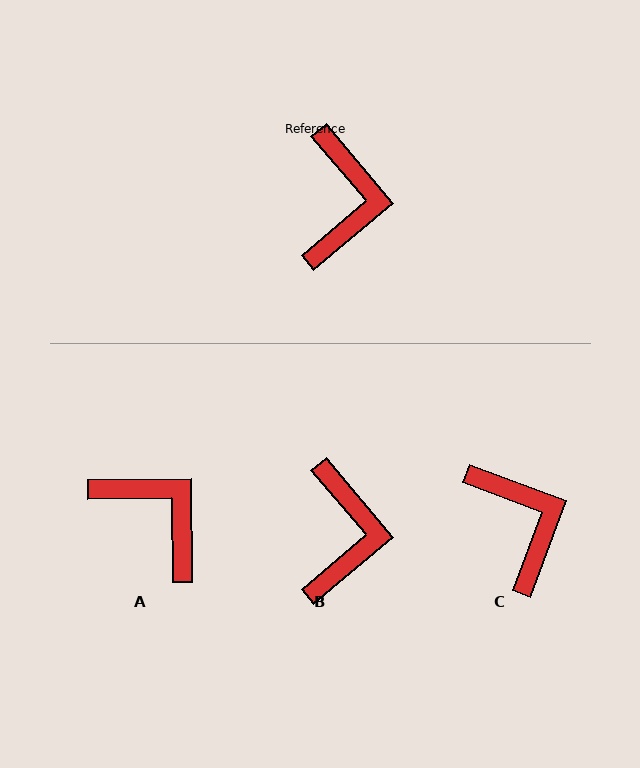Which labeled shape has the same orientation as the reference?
B.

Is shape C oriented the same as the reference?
No, it is off by about 29 degrees.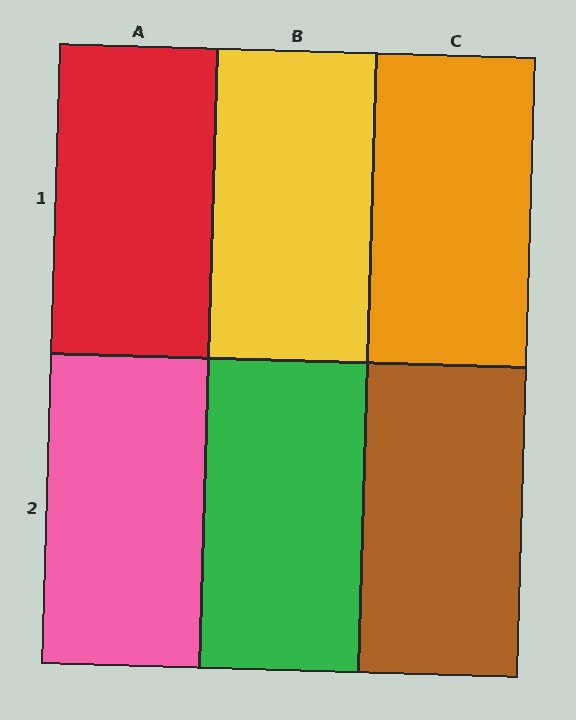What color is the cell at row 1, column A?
Red.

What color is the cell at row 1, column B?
Yellow.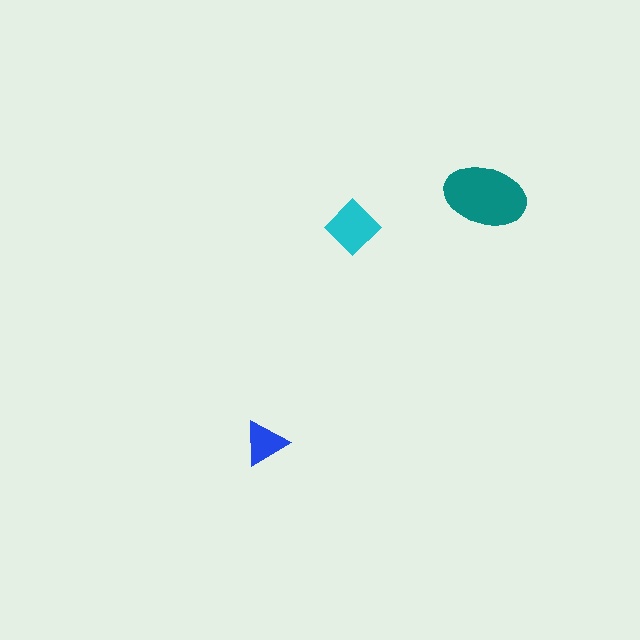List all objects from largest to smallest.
The teal ellipse, the cyan diamond, the blue triangle.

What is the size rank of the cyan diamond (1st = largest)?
2nd.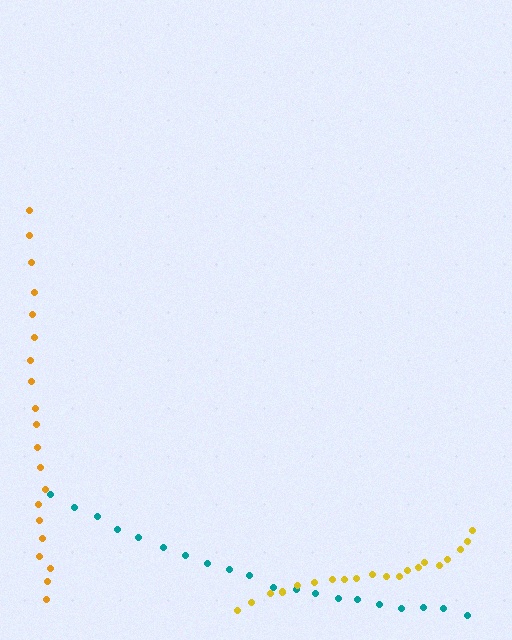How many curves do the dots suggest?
There are 3 distinct paths.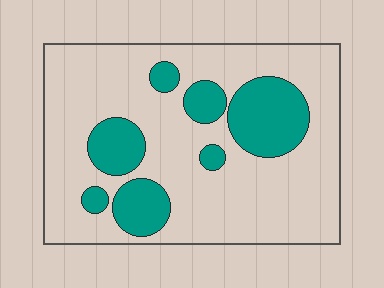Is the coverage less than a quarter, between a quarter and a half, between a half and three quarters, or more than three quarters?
Less than a quarter.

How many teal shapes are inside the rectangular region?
7.